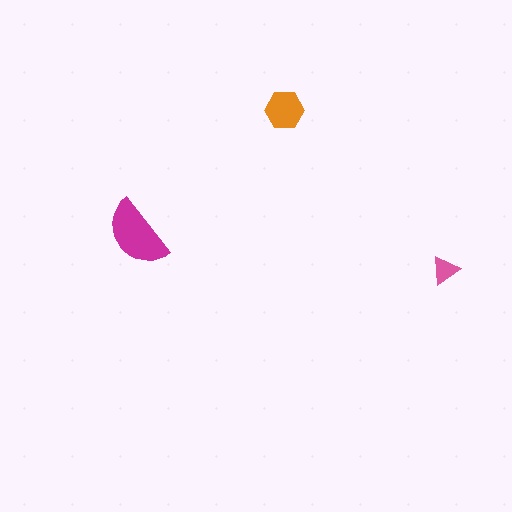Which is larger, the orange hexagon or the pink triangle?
The orange hexagon.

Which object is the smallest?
The pink triangle.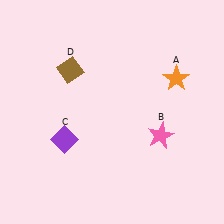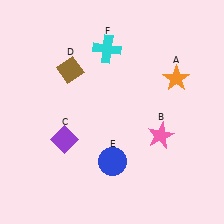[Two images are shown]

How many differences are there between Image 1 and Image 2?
There are 2 differences between the two images.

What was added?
A blue circle (E), a cyan cross (F) were added in Image 2.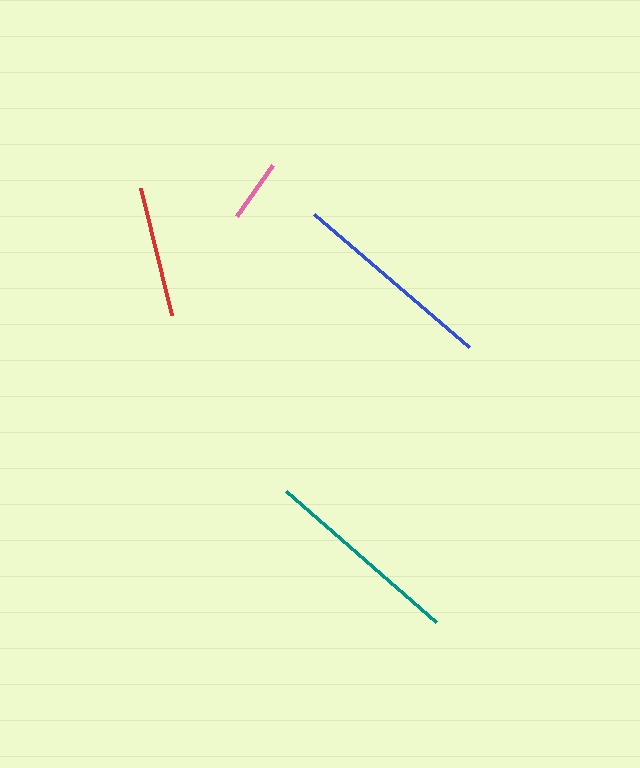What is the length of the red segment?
The red segment is approximately 131 pixels long.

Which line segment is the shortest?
The pink line is the shortest at approximately 62 pixels.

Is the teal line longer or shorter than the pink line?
The teal line is longer than the pink line.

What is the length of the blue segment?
The blue segment is approximately 204 pixels long.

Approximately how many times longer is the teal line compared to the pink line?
The teal line is approximately 3.2 times the length of the pink line.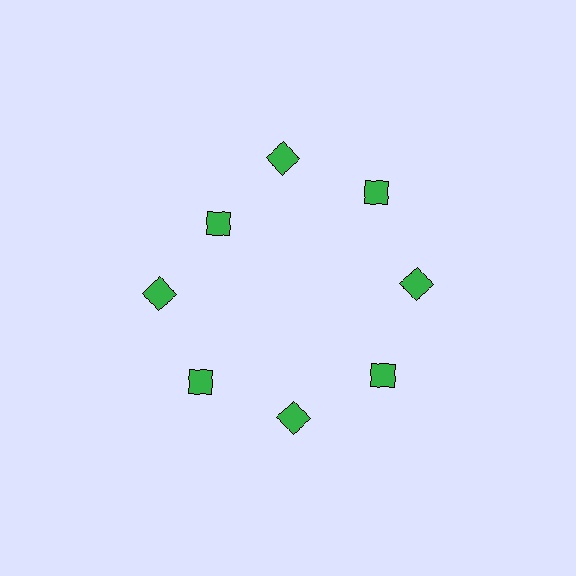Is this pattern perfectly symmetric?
No. The 8 green diamonds are arranged in a ring, but one element near the 10 o'clock position is pulled inward toward the center, breaking the 8-fold rotational symmetry.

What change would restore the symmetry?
The symmetry would be restored by moving it outward, back onto the ring so that all 8 diamonds sit at equal angles and equal distance from the center.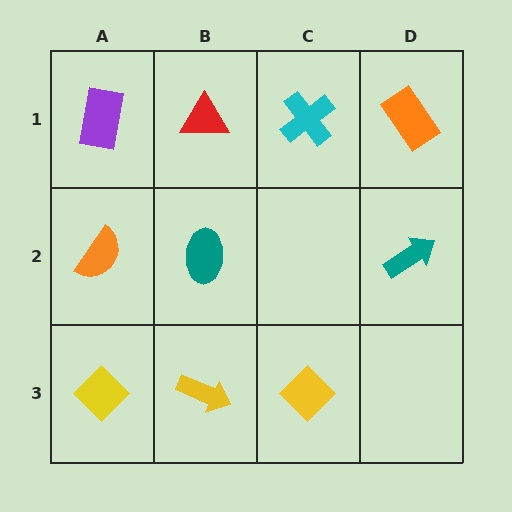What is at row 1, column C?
A cyan cross.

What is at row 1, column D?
An orange rectangle.